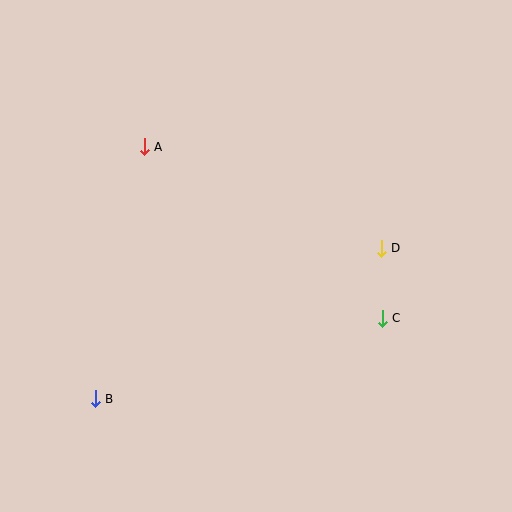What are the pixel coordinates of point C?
Point C is at (382, 318).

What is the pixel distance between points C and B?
The distance between C and B is 298 pixels.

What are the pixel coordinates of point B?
Point B is at (95, 399).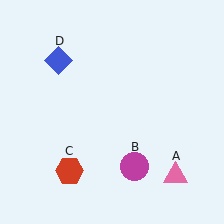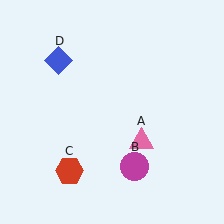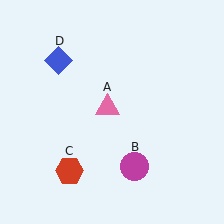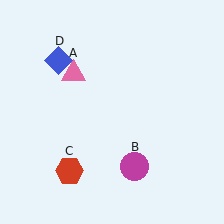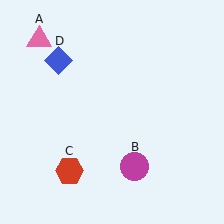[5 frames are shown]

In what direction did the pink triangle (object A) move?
The pink triangle (object A) moved up and to the left.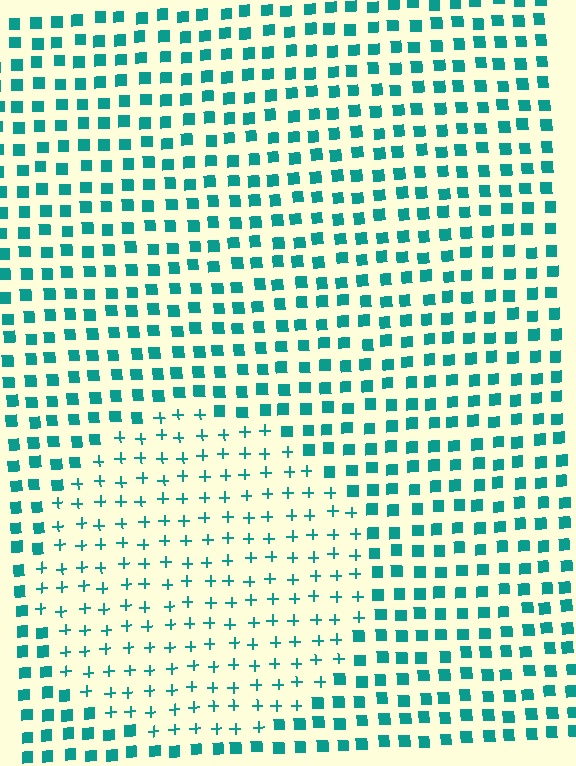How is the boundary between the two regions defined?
The boundary is defined by a change in element shape: plus signs inside vs. squares outside. All elements share the same color and spacing.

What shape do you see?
I see a circle.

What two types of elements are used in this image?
The image uses plus signs inside the circle region and squares outside it.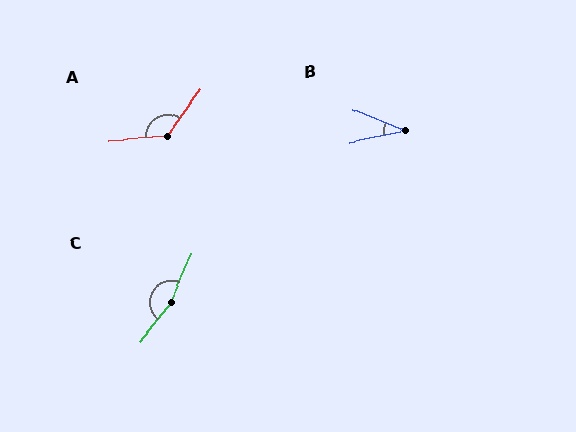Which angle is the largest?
C, at approximately 166 degrees.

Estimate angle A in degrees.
Approximately 131 degrees.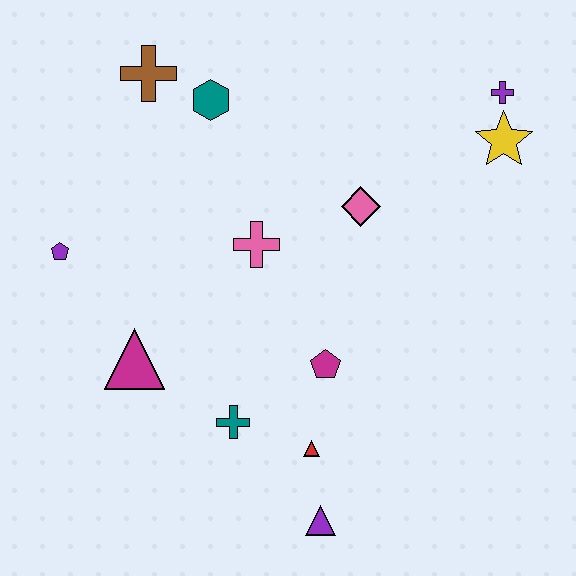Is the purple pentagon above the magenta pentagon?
Yes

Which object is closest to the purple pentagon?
The magenta triangle is closest to the purple pentagon.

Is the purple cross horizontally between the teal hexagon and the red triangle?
No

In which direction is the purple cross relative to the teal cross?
The purple cross is above the teal cross.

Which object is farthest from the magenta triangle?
The purple cross is farthest from the magenta triangle.